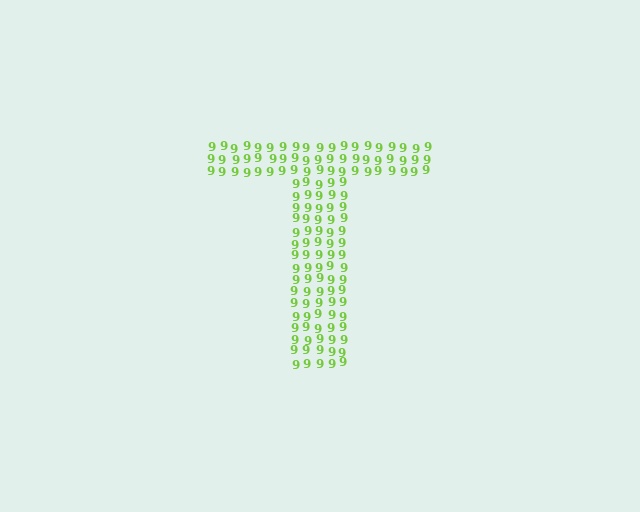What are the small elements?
The small elements are digit 9's.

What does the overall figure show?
The overall figure shows the letter T.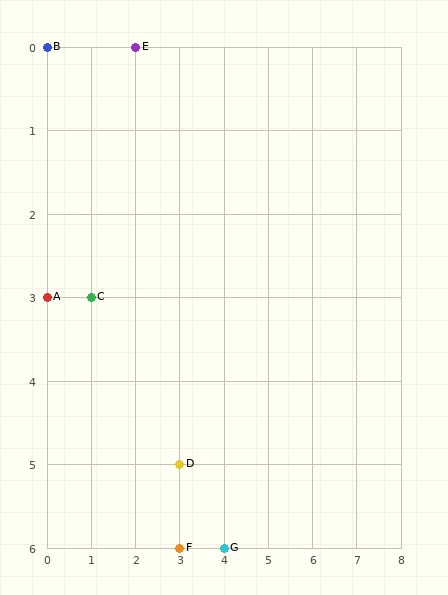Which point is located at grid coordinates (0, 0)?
Point B is at (0, 0).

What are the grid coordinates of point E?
Point E is at grid coordinates (2, 0).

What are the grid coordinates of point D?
Point D is at grid coordinates (3, 5).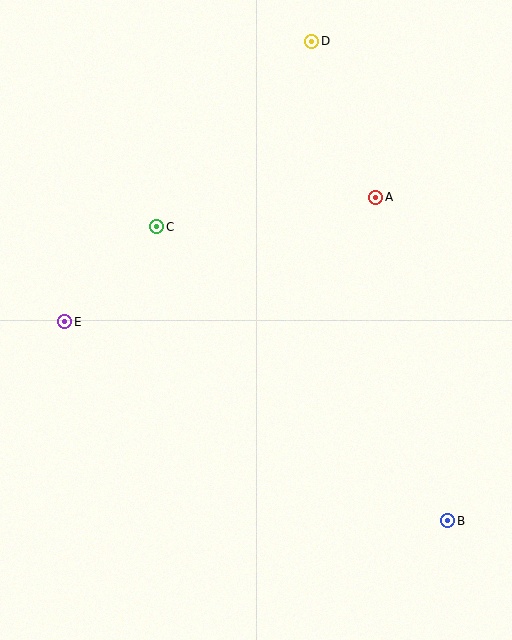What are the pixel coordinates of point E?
Point E is at (65, 322).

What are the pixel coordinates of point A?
Point A is at (376, 197).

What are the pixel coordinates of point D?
Point D is at (311, 41).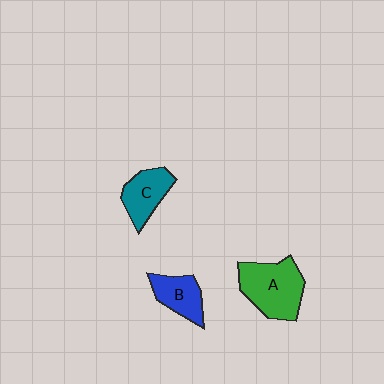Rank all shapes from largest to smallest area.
From largest to smallest: A (green), C (teal), B (blue).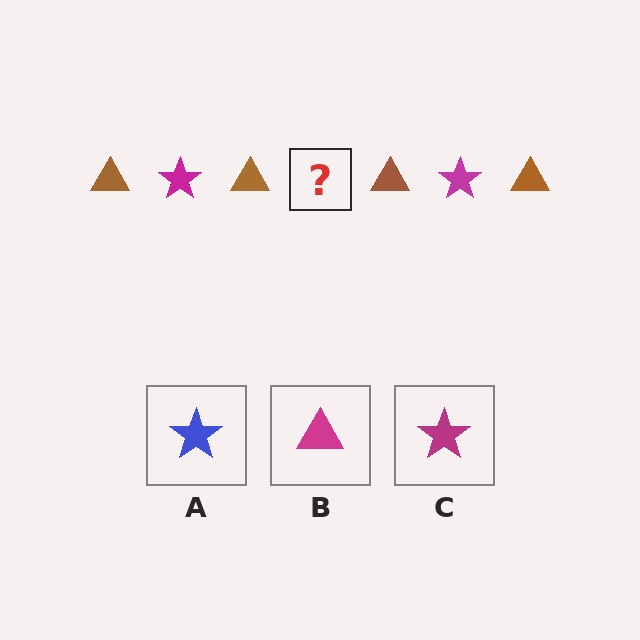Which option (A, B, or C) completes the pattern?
C.